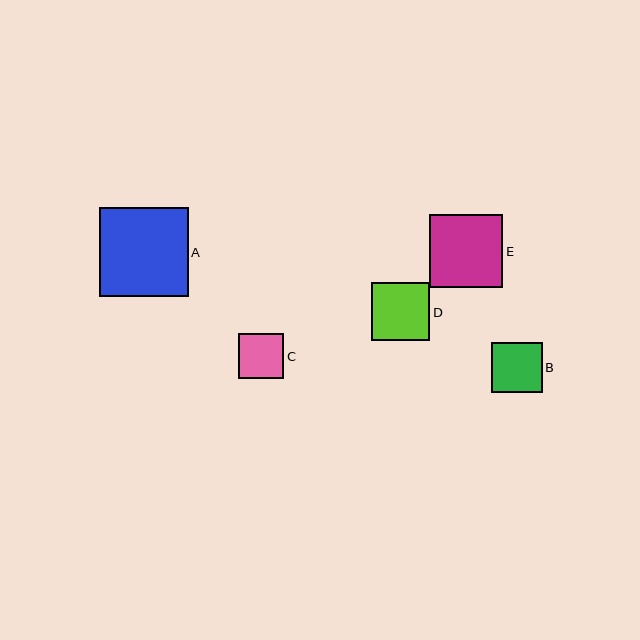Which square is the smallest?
Square C is the smallest with a size of approximately 45 pixels.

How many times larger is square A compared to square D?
Square A is approximately 1.5 times the size of square D.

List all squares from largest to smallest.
From largest to smallest: A, E, D, B, C.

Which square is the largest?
Square A is the largest with a size of approximately 89 pixels.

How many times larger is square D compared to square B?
Square D is approximately 1.1 times the size of square B.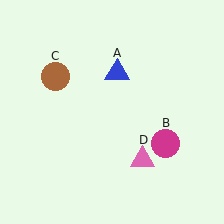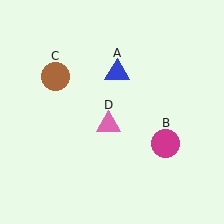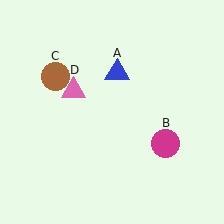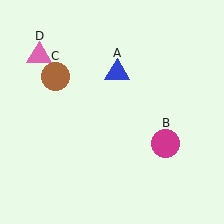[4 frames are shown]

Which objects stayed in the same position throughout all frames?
Blue triangle (object A) and magenta circle (object B) and brown circle (object C) remained stationary.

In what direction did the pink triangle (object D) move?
The pink triangle (object D) moved up and to the left.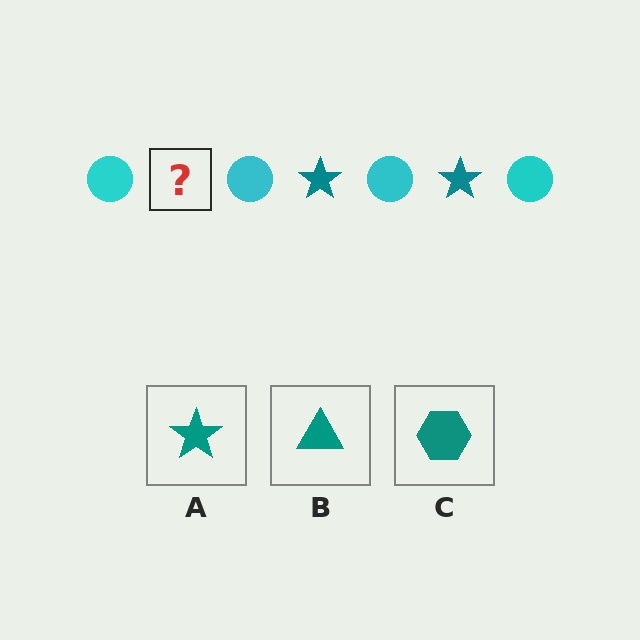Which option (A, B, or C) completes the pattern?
A.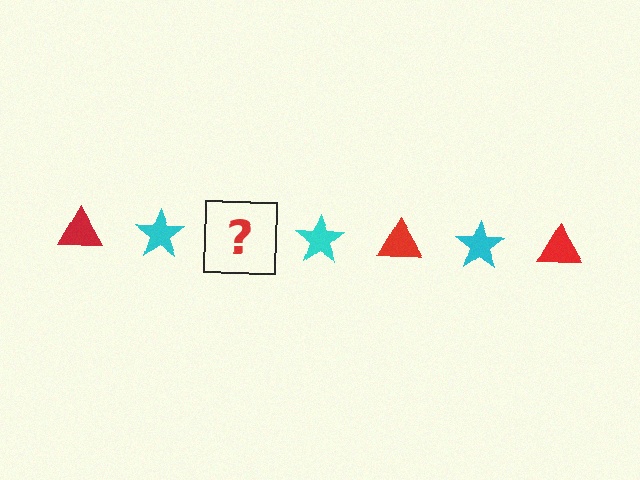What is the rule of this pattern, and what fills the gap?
The rule is that the pattern alternates between red triangle and cyan star. The gap should be filled with a red triangle.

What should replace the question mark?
The question mark should be replaced with a red triangle.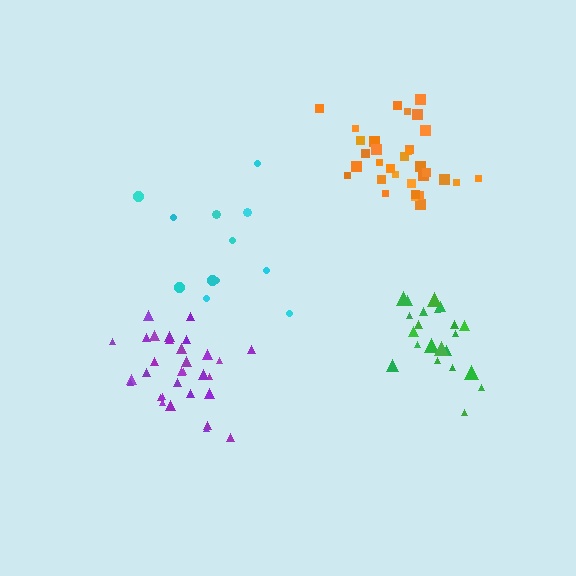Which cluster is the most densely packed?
Orange.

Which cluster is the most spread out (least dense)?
Cyan.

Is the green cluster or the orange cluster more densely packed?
Orange.